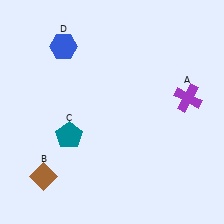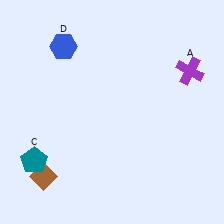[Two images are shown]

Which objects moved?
The objects that moved are: the purple cross (A), the teal pentagon (C).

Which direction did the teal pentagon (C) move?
The teal pentagon (C) moved left.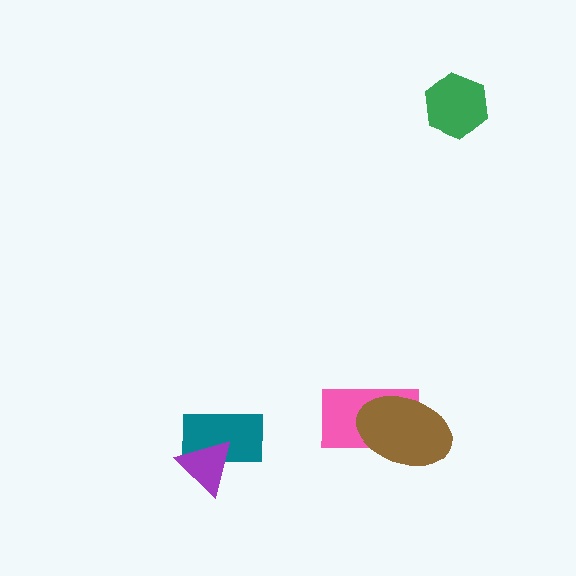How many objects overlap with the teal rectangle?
1 object overlaps with the teal rectangle.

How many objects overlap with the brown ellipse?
1 object overlaps with the brown ellipse.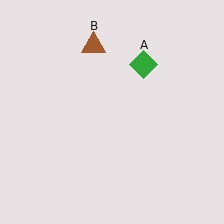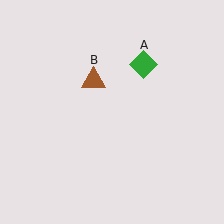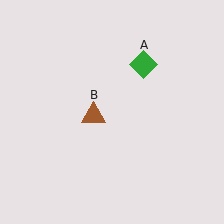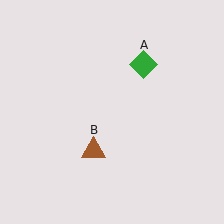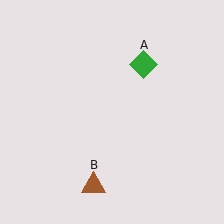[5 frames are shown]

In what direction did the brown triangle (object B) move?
The brown triangle (object B) moved down.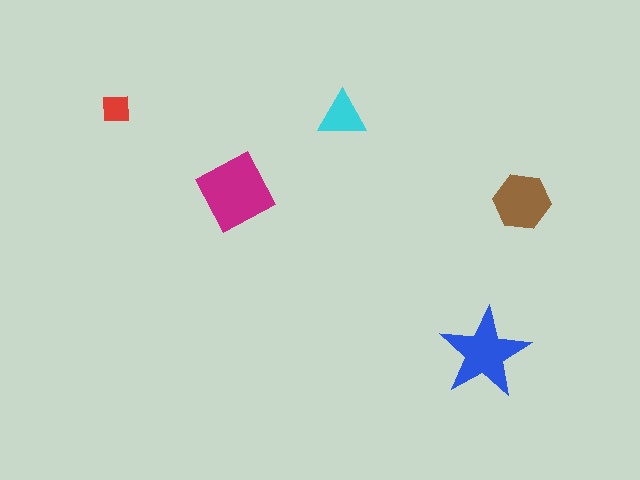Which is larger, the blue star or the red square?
The blue star.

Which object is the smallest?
The red square.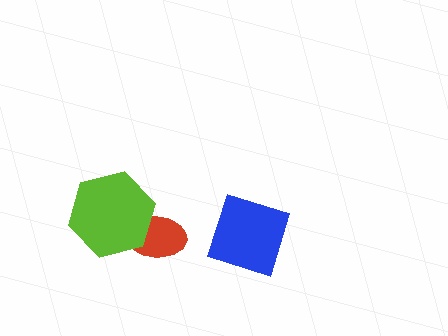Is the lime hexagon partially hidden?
No, no other shape covers it.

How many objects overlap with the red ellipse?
1 object overlaps with the red ellipse.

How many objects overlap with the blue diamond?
0 objects overlap with the blue diamond.